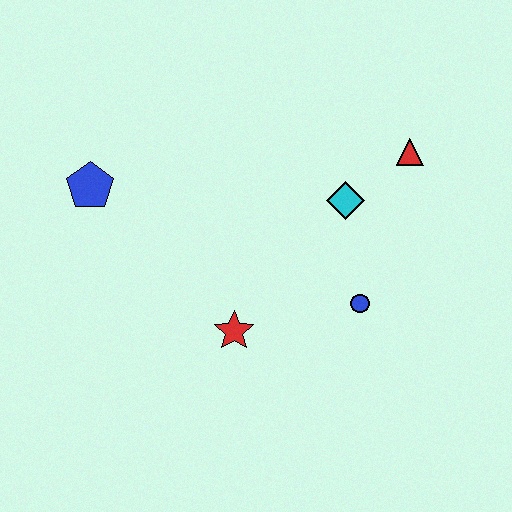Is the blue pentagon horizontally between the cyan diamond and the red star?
No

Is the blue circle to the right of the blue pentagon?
Yes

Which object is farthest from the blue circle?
The blue pentagon is farthest from the blue circle.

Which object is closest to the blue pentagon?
The red star is closest to the blue pentagon.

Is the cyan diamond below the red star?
No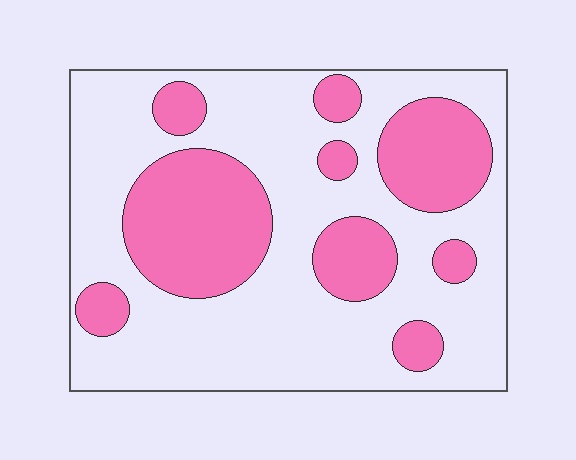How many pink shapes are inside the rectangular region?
9.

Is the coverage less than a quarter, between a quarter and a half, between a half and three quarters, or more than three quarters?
Between a quarter and a half.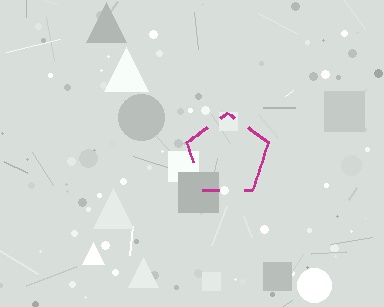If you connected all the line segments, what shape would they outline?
They would outline a pentagon.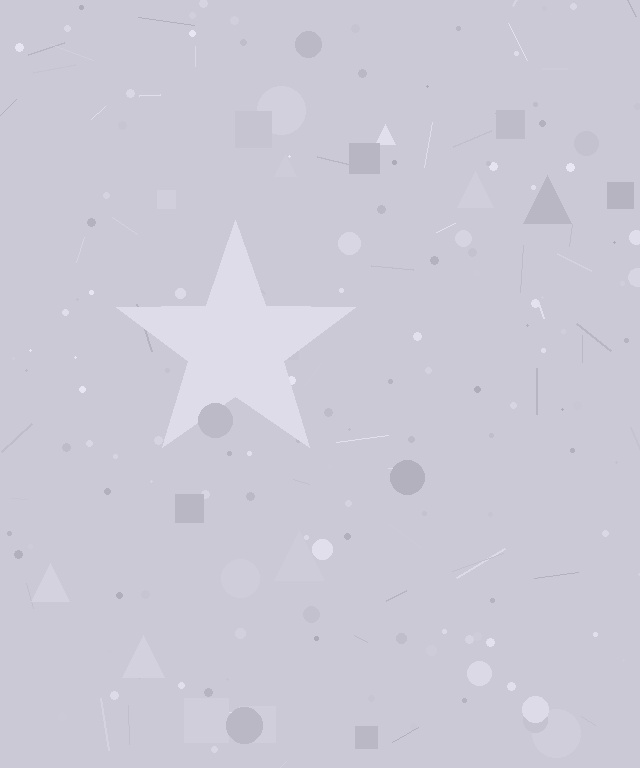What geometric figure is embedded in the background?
A star is embedded in the background.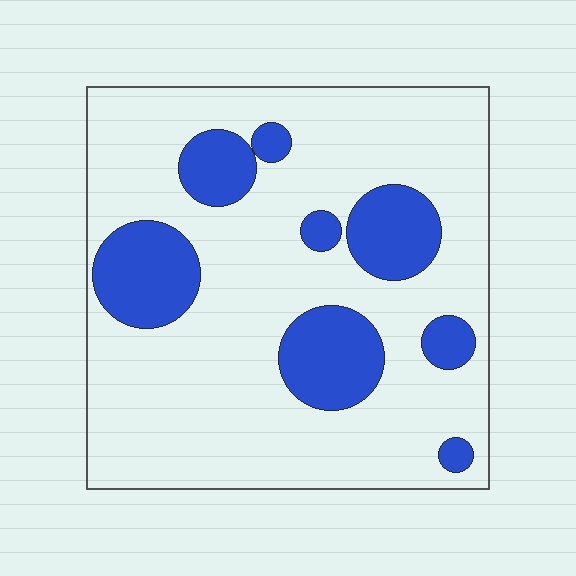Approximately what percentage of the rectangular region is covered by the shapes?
Approximately 20%.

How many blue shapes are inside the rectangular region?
8.